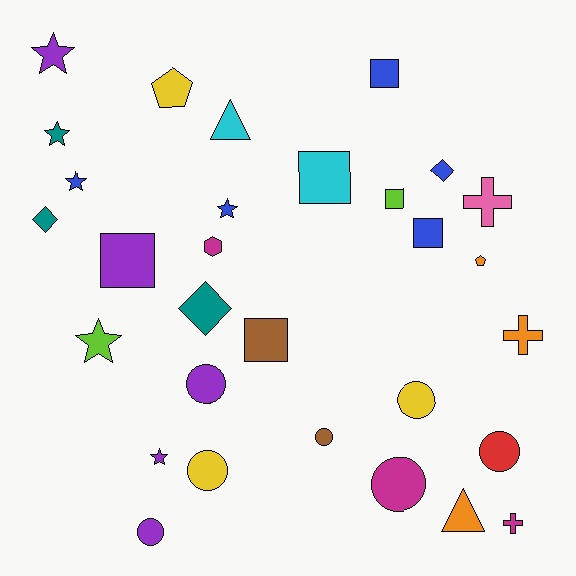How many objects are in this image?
There are 30 objects.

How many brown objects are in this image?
There are 2 brown objects.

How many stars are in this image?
There are 6 stars.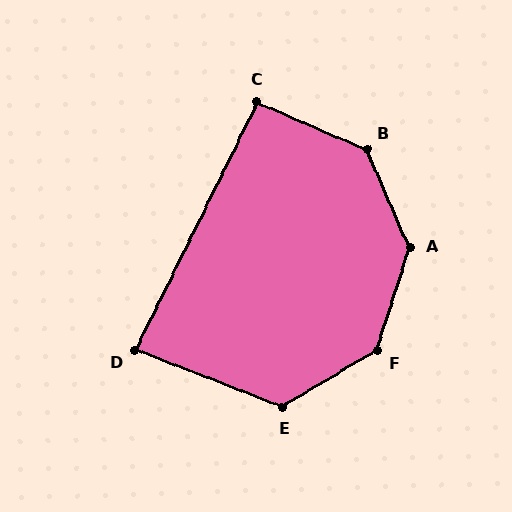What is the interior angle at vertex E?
Approximately 128 degrees (obtuse).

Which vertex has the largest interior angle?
A, at approximately 139 degrees.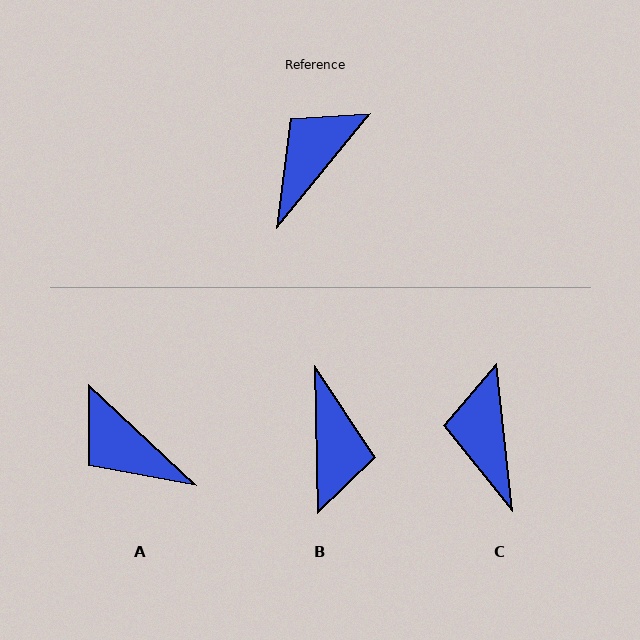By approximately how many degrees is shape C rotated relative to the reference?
Approximately 46 degrees counter-clockwise.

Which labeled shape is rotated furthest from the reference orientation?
B, about 139 degrees away.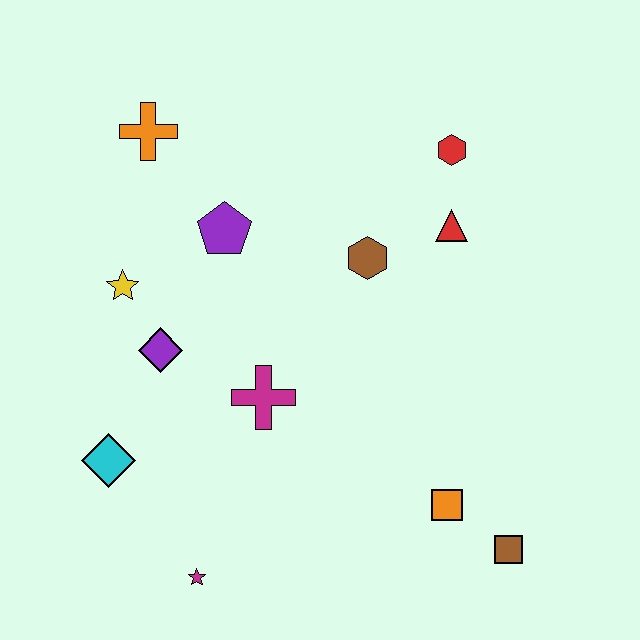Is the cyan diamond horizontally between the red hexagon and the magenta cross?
No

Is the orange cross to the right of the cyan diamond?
Yes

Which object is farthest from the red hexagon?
The magenta star is farthest from the red hexagon.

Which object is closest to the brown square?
The orange square is closest to the brown square.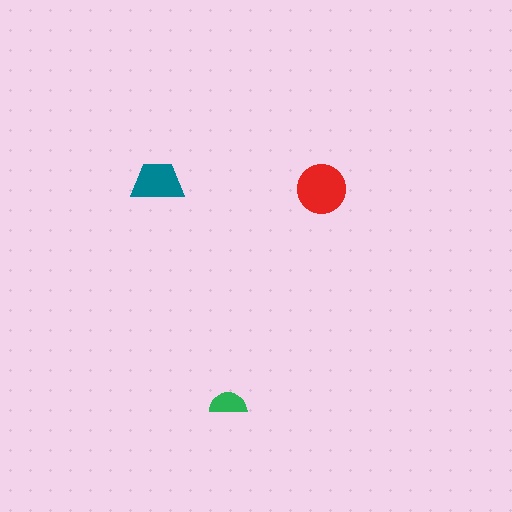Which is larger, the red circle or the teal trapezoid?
The red circle.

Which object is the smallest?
The green semicircle.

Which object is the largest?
The red circle.